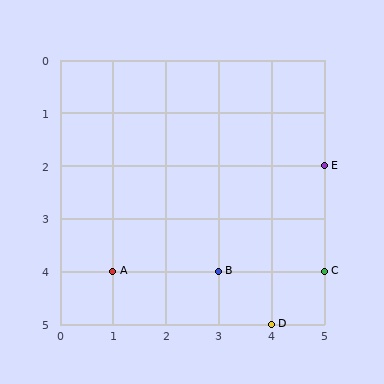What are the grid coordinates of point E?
Point E is at grid coordinates (5, 2).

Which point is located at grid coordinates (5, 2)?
Point E is at (5, 2).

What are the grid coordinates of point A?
Point A is at grid coordinates (1, 4).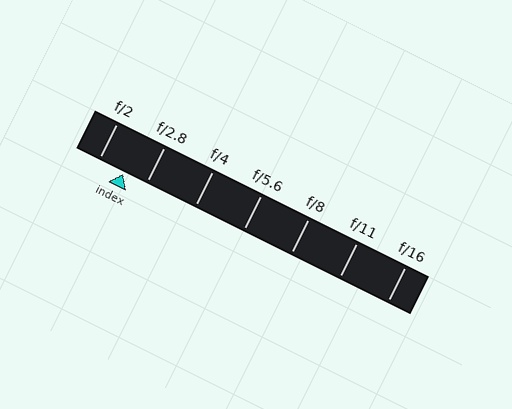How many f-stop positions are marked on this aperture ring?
There are 7 f-stop positions marked.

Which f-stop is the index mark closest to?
The index mark is closest to f/2.8.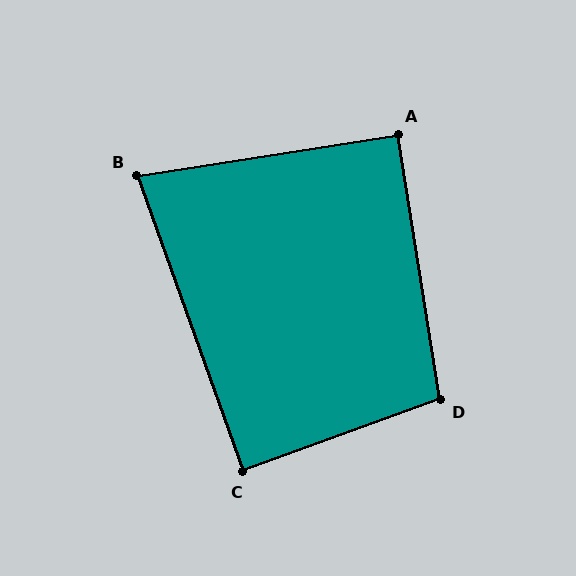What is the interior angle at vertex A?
Approximately 90 degrees (approximately right).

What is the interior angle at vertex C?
Approximately 90 degrees (approximately right).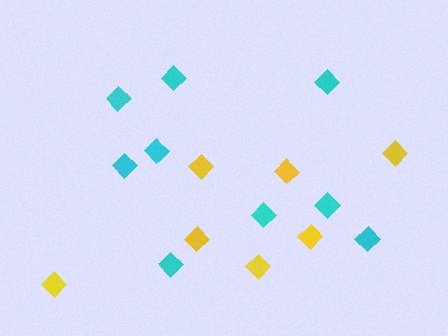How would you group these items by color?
There are 2 groups: one group of cyan diamonds (9) and one group of yellow diamonds (7).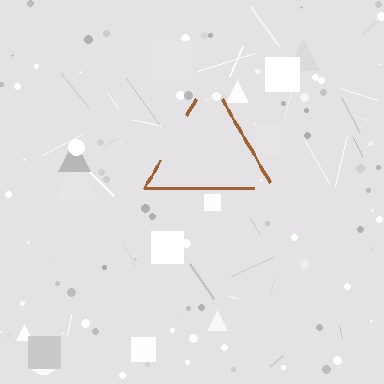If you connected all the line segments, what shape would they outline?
They would outline a triangle.